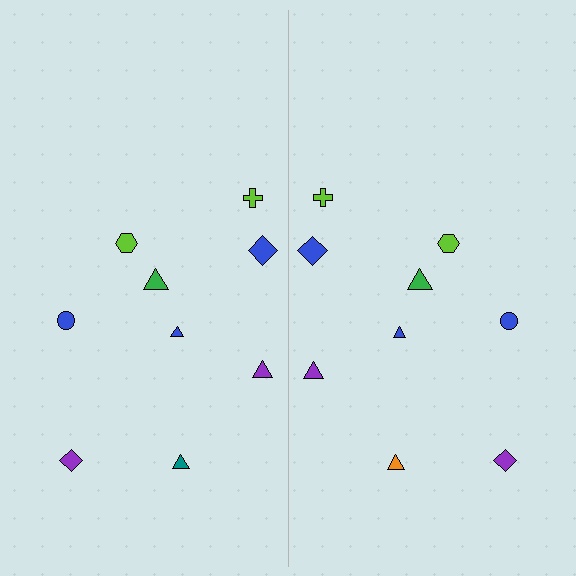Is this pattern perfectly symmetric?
No, the pattern is not perfectly symmetric. The orange triangle on the right side breaks the symmetry — its mirror counterpart is teal.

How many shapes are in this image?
There are 18 shapes in this image.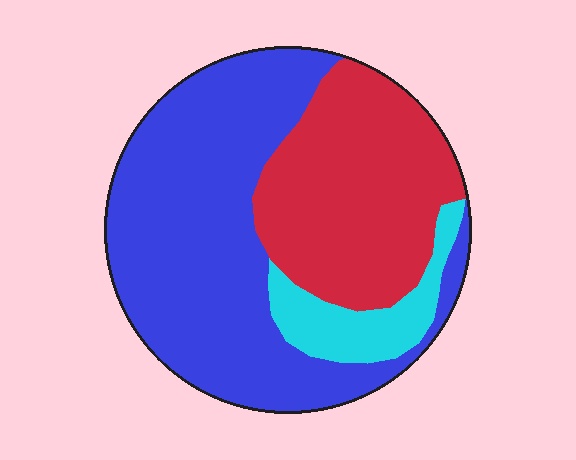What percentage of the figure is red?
Red covers around 35% of the figure.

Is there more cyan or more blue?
Blue.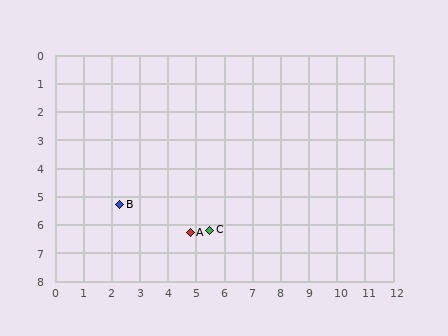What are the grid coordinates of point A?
Point A is at approximately (4.8, 6.3).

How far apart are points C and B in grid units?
Points C and B are about 3.3 grid units apart.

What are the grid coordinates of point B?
Point B is at approximately (2.3, 5.3).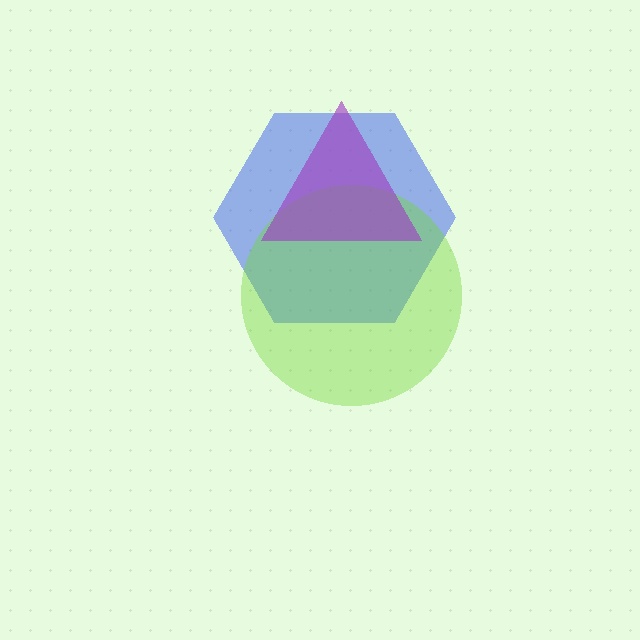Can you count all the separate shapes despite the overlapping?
Yes, there are 3 separate shapes.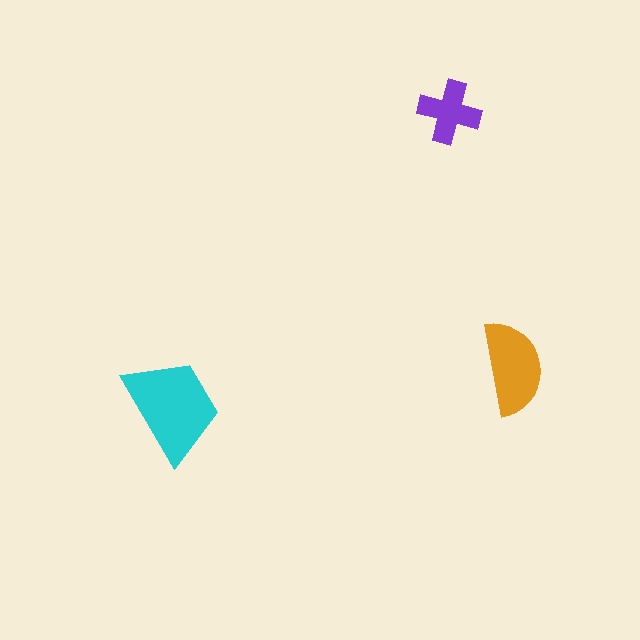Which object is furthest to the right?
The orange semicircle is rightmost.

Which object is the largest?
The cyan trapezoid.